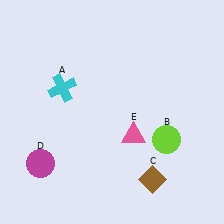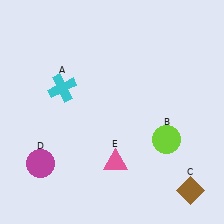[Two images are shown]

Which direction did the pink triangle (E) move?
The pink triangle (E) moved down.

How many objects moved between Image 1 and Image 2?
2 objects moved between the two images.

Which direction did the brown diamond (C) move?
The brown diamond (C) moved right.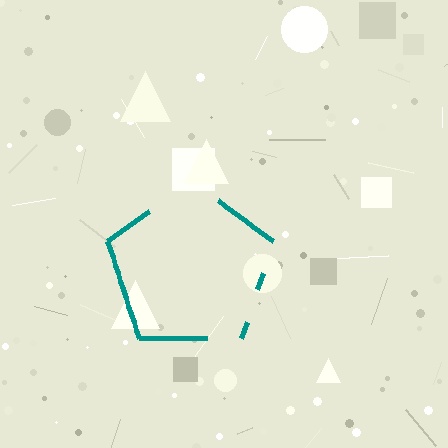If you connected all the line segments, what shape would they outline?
They would outline a pentagon.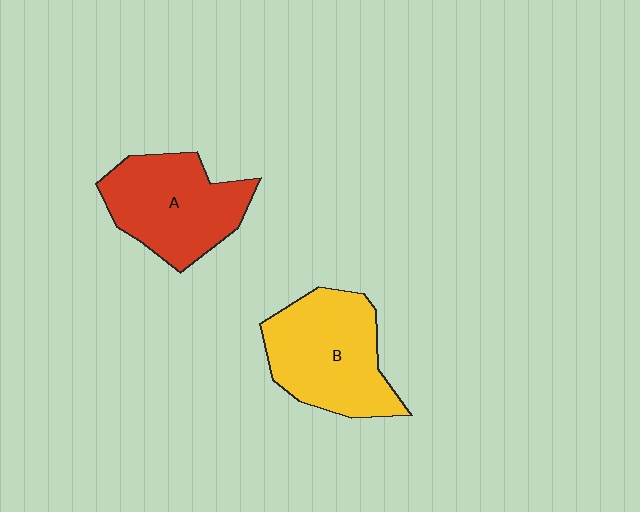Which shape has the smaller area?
Shape A (red).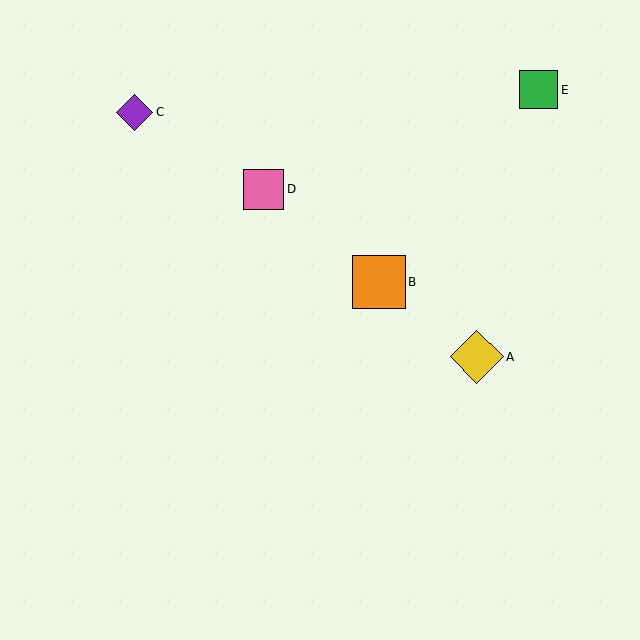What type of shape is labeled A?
Shape A is a yellow diamond.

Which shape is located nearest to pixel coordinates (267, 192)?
The pink square (labeled D) at (264, 189) is nearest to that location.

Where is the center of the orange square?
The center of the orange square is at (379, 282).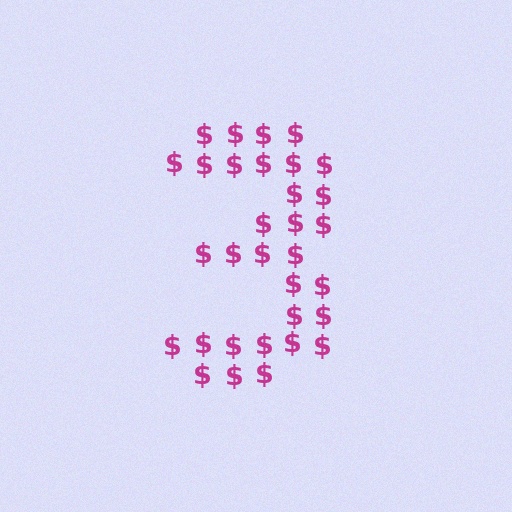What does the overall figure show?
The overall figure shows the digit 3.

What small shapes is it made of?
It is made of small dollar signs.